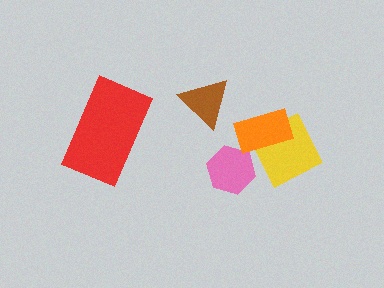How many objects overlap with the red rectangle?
0 objects overlap with the red rectangle.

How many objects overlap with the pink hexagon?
0 objects overlap with the pink hexagon.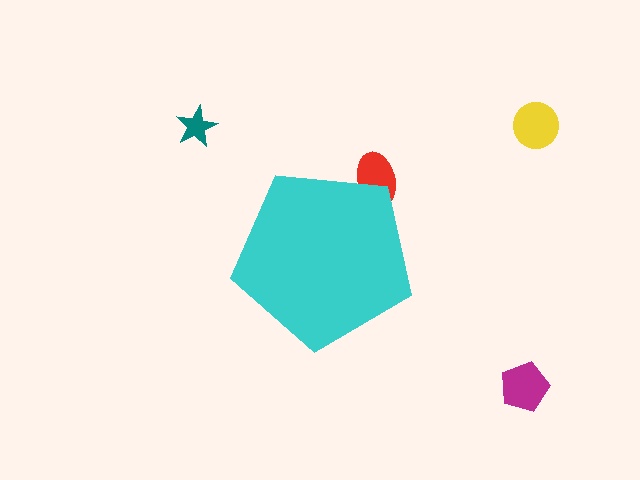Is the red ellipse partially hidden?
Yes, the red ellipse is partially hidden behind the cyan pentagon.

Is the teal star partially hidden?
No, the teal star is fully visible.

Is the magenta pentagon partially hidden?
No, the magenta pentagon is fully visible.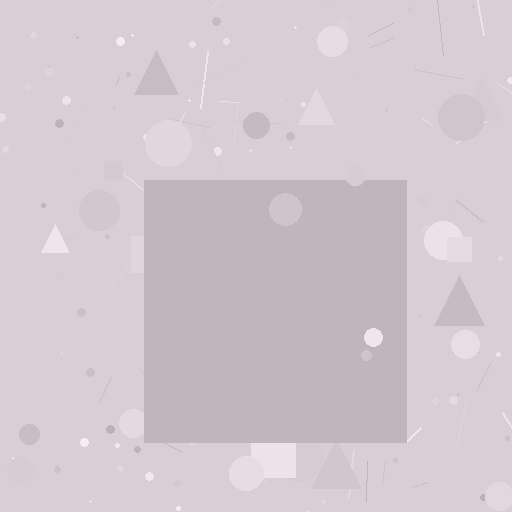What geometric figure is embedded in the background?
A square is embedded in the background.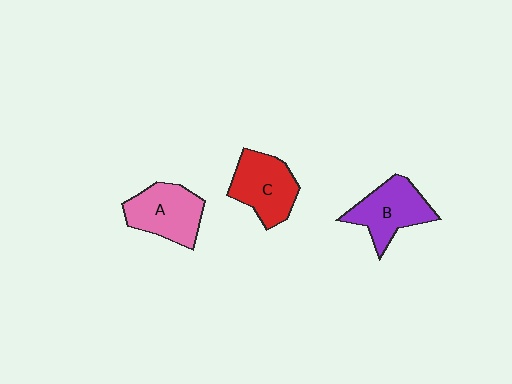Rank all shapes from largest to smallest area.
From largest to smallest: A (pink), B (purple), C (red).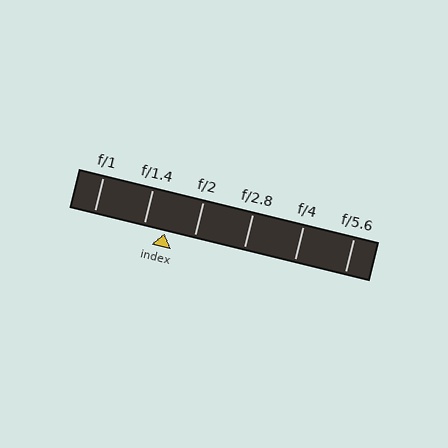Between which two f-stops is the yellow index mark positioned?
The index mark is between f/1.4 and f/2.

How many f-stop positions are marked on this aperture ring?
There are 6 f-stop positions marked.